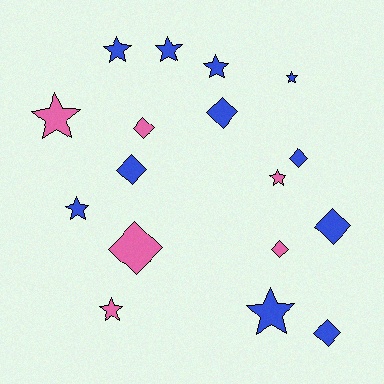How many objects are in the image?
There are 17 objects.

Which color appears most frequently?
Blue, with 11 objects.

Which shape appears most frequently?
Star, with 9 objects.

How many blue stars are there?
There are 6 blue stars.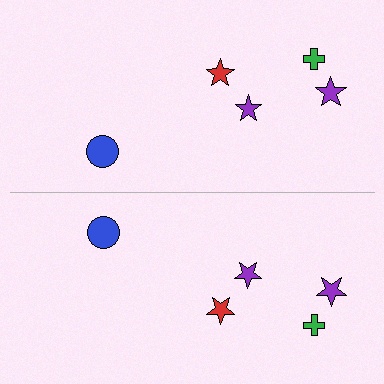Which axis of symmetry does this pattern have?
The pattern has a horizontal axis of symmetry running through the center of the image.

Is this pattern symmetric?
Yes, this pattern has bilateral (reflection) symmetry.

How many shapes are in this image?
There are 10 shapes in this image.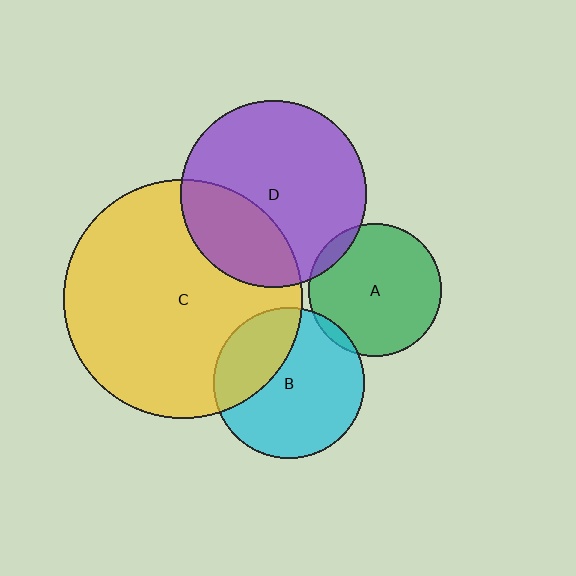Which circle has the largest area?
Circle C (yellow).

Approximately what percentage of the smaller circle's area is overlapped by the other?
Approximately 5%.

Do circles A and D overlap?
Yes.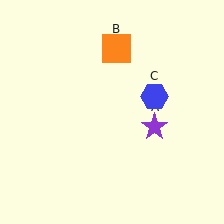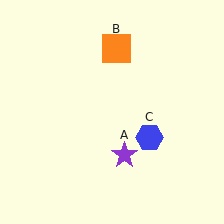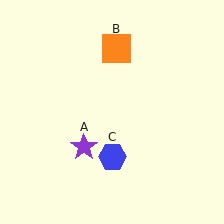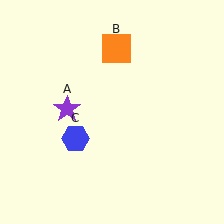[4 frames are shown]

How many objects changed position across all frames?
2 objects changed position: purple star (object A), blue hexagon (object C).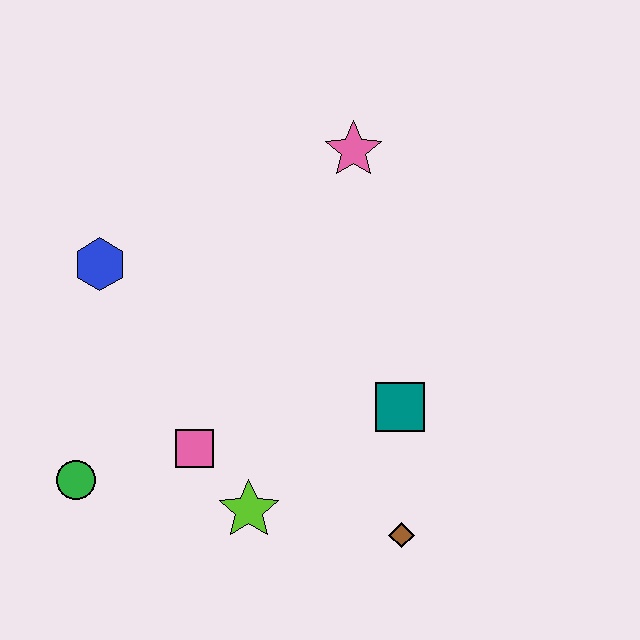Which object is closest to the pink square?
The lime star is closest to the pink square.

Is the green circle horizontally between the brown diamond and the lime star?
No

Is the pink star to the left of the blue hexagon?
No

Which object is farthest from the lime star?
The pink star is farthest from the lime star.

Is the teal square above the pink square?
Yes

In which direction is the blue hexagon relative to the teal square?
The blue hexagon is to the left of the teal square.